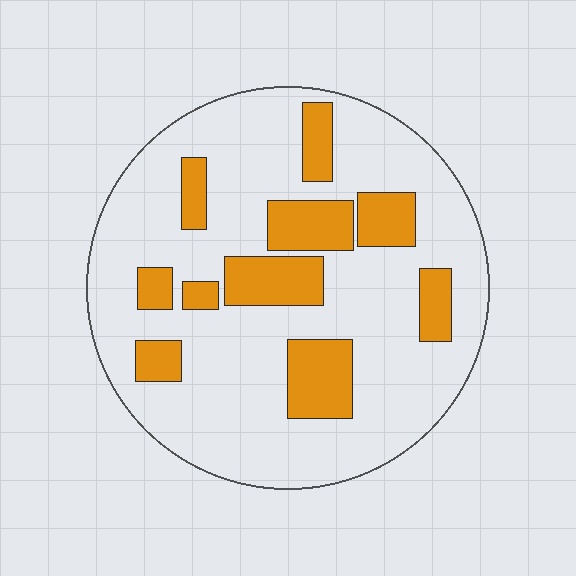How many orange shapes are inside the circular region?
10.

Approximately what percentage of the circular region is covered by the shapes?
Approximately 25%.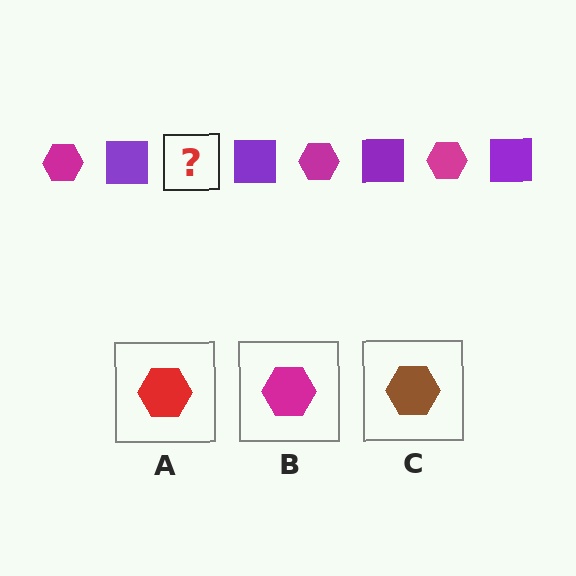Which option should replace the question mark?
Option B.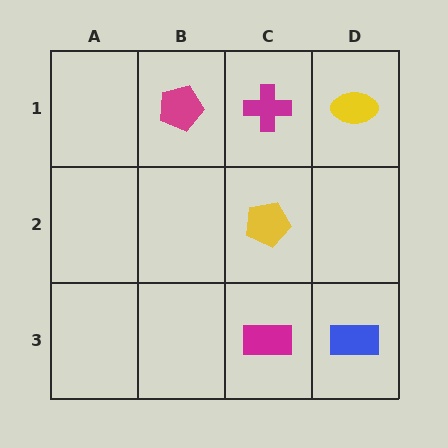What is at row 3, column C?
A magenta rectangle.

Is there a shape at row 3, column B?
No, that cell is empty.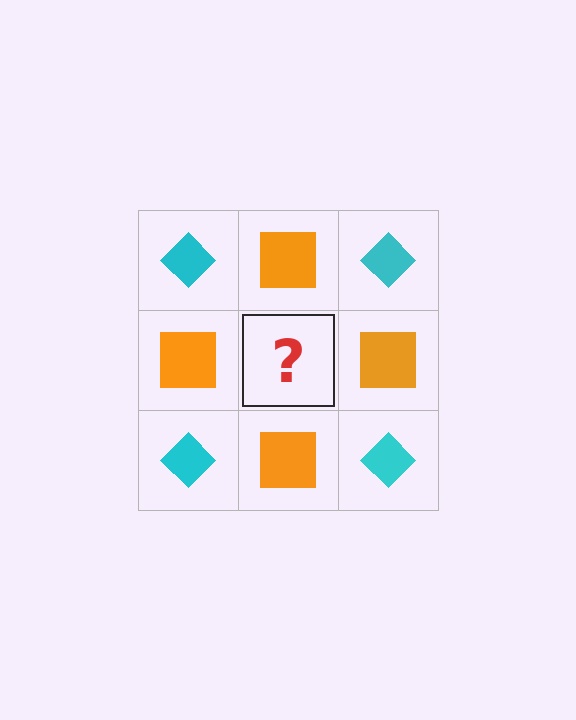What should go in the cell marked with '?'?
The missing cell should contain a cyan diamond.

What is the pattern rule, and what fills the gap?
The rule is that it alternates cyan diamond and orange square in a checkerboard pattern. The gap should be filled with a cyan diamond.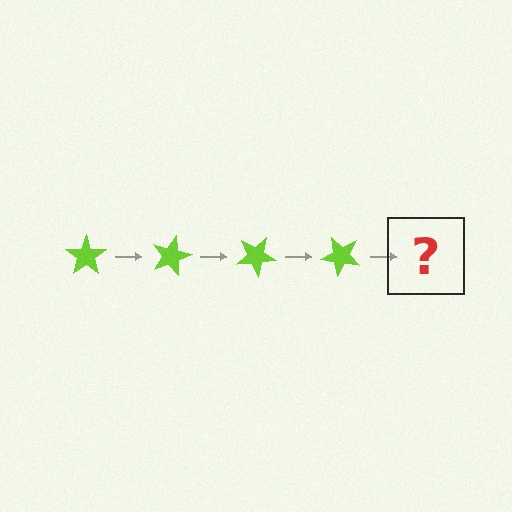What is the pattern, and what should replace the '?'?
The pattern is that the star rotates 15 degrees each step. The '?' should be a lime star rotated 60 degrees.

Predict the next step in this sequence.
The next step is a lime star rotated 60 degrees.